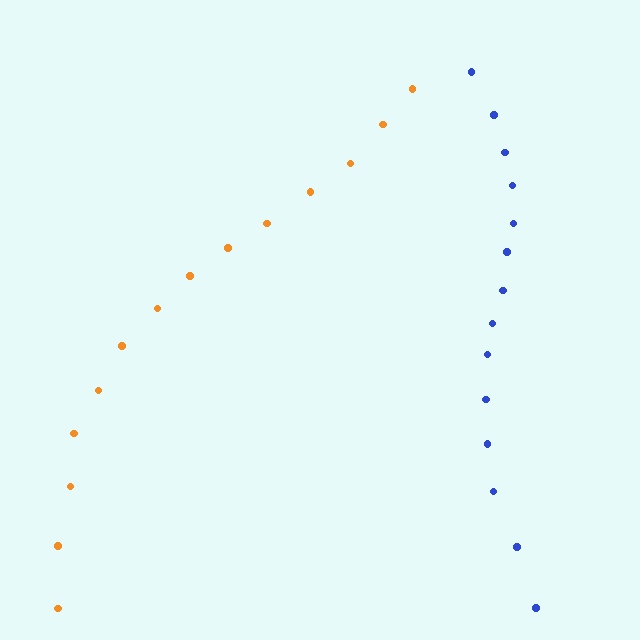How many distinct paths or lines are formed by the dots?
There are 2 distinct paths.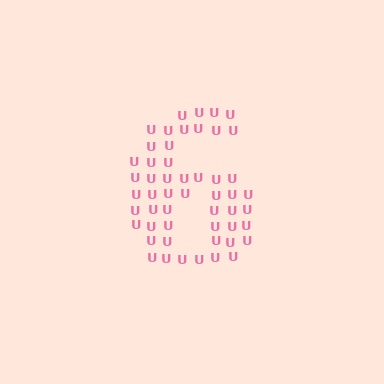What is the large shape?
The large shape is the digit 6.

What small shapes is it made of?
It is made of small letter U's.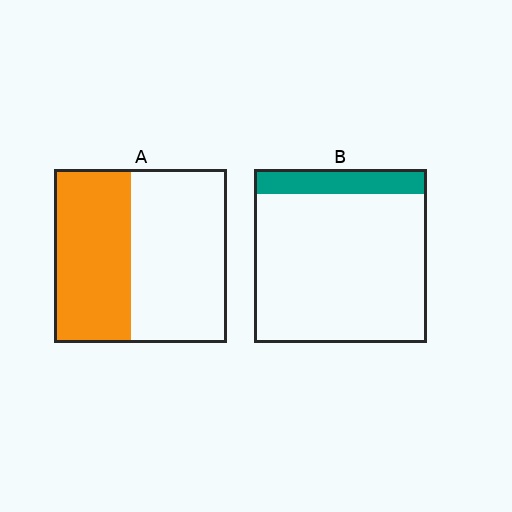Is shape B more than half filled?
No.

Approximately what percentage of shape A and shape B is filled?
A is approximately 45% and B is approximately 15%.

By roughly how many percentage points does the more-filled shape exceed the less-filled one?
By roughly 30 percentage points (A over B).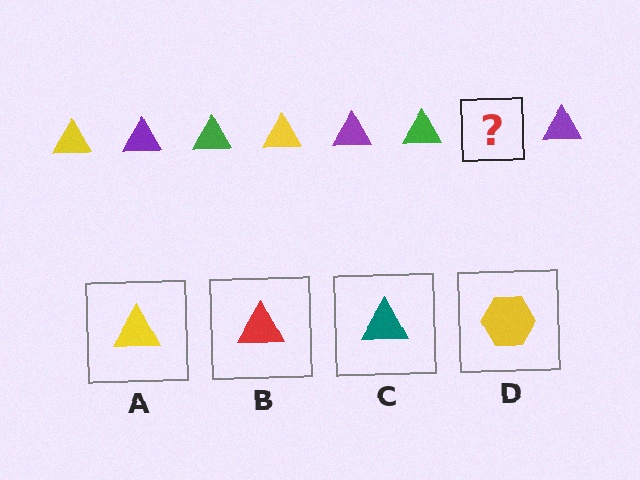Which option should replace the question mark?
Option A.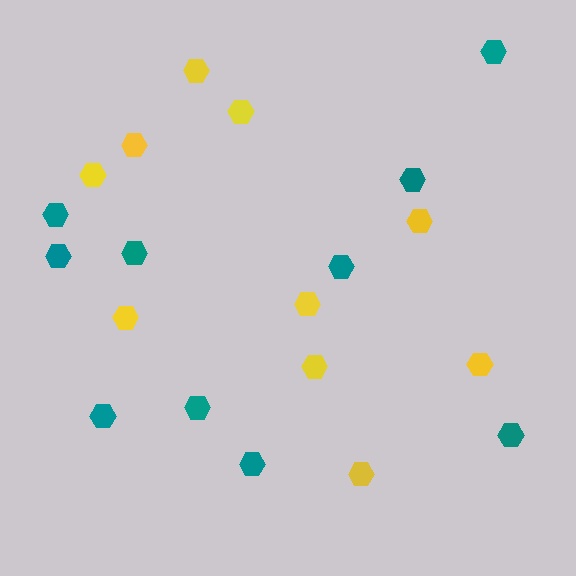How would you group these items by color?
There are 2 groups: one group of yellow hexagons (10) and one group of teal hexagons (10).